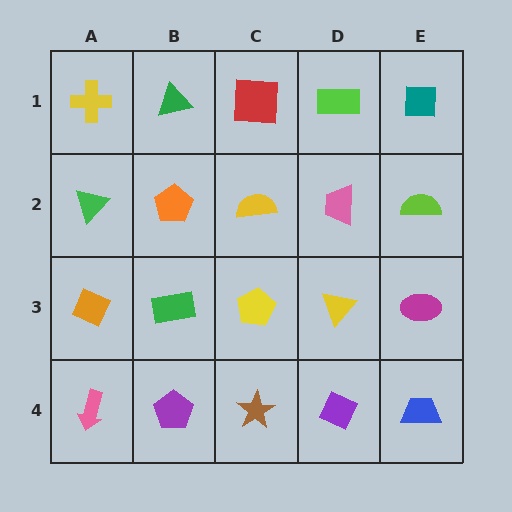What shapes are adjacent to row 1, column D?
A pink trapezoid (row 2, column D), a red square (row 1, column C), a teal square (row 1, column E).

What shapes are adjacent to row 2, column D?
A lime rectangle (row 1, column D), a yellow triangle (row 3, column D), a yellow semicircle (row 2, column C), a lime semicircle (row 2, column E).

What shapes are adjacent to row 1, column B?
An orange pentagon (row 2, column B), a yellow cross (row 1, column A), a red square (row 1, column C).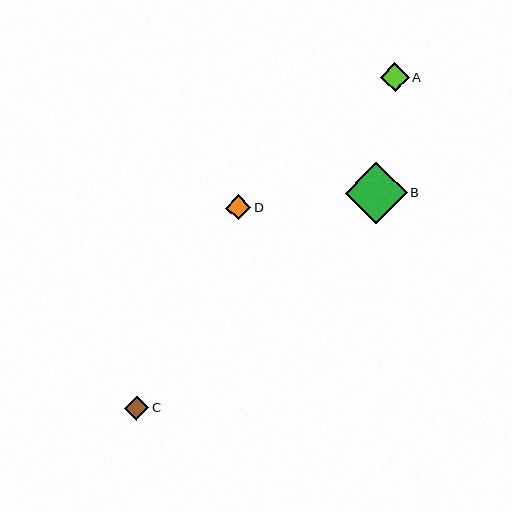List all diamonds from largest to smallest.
From largest to smallest: B, A, D, C.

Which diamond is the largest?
Diamond B is the largest with a size of approximately 62 pixels.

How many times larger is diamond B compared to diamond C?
Diamond B is approximately 2.6 times the size of diamond C.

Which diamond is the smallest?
Diamond C is the smallest with a size of approximately 24 pixels.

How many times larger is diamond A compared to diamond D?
Diamond A is approximately 1.2 times the size of diamond D.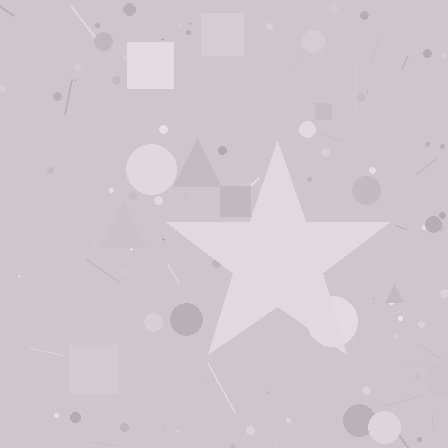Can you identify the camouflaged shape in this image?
The camouflaged shape is a star.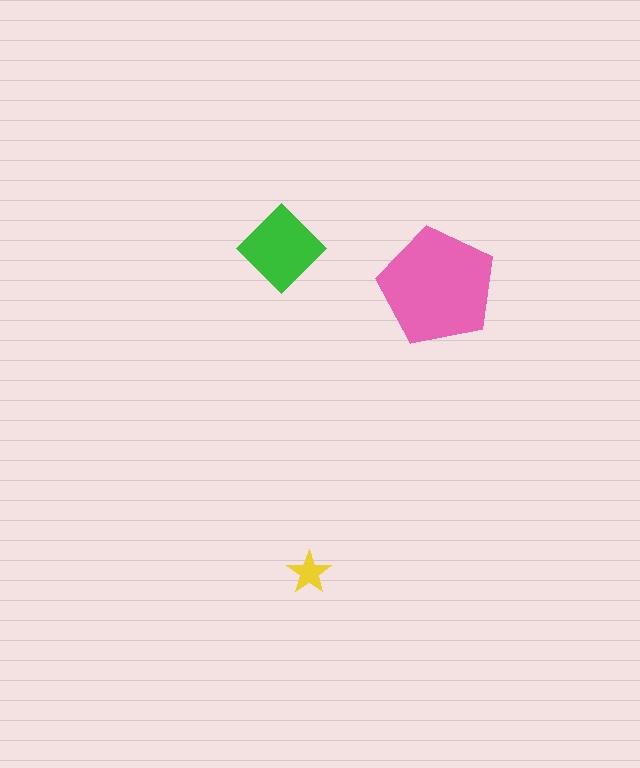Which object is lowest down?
The yellow star is bottommost.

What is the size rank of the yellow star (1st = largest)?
3rd.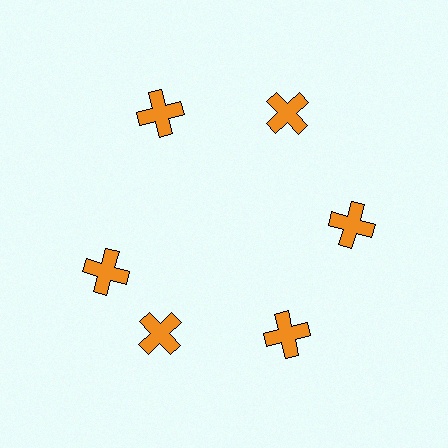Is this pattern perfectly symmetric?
No. The 6 orange crosses are arranged in a ring, but one element near the 9 o'clock position is rotated out of alignment along the ring, breaking the 6-fold rotational symmetry.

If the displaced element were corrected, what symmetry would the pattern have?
It would have 6-fold rotational symmetry — the pattern would map onto itself every 60 degrees.